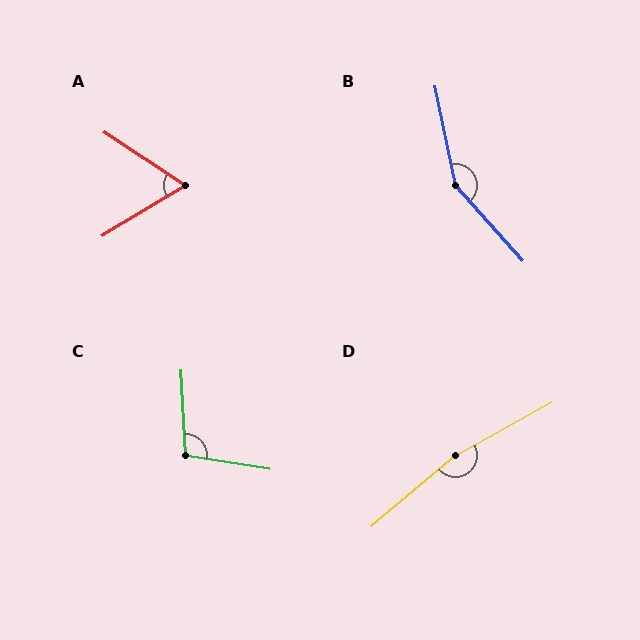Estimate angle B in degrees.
Approximately 150 degrees.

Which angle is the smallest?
A, at approximately 65 degrees.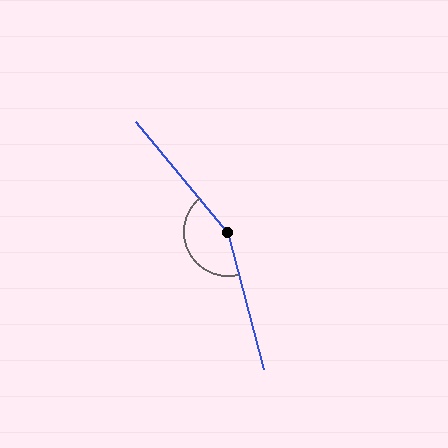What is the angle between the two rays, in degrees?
Approximately 155 degrees.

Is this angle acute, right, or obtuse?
It is obtuse.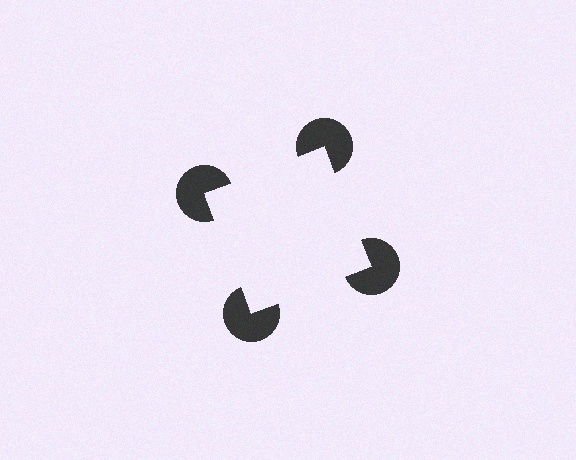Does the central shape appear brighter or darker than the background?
It typically appears slightly brighter than the background, even though no actual brightness change is drawn.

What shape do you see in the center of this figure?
An illusory square — its edges are inferred from the aligned wedge cuts in the pac-man discs, not physically drawn.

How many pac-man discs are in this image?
There are 4 — one at each vertex of the illusory square.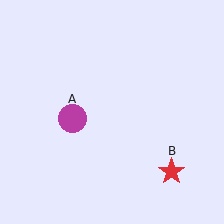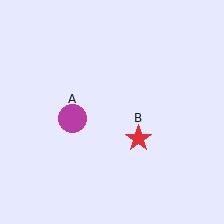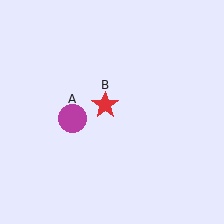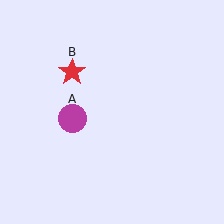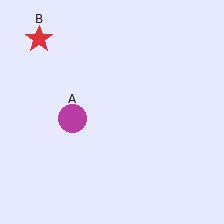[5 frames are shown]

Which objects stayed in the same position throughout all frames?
Magenta circle (object A) remained stationary.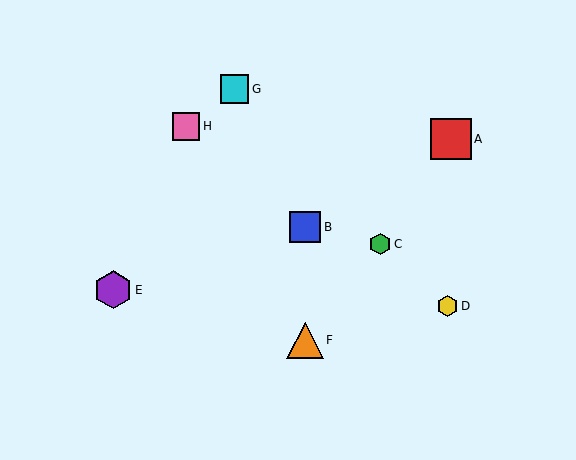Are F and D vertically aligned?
No, F is at x≈305 and D is at x≈447.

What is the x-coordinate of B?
Object B is at x≈305.